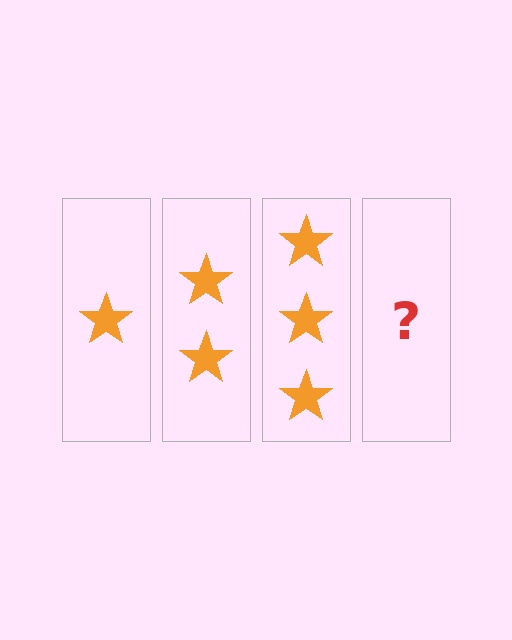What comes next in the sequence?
The next element should be 4 stars.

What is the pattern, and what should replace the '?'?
The pattern is that each step adds one more star. The '?' should be 4 stars.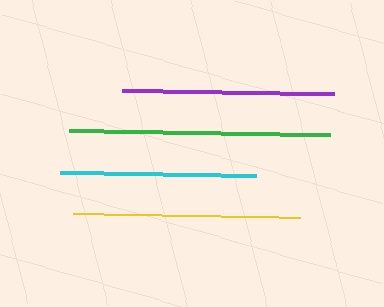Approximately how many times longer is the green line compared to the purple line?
The green line is approximately 1.2 times the length of the purple line.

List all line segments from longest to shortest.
From longest to shortest: green, yellow, purple, cyan.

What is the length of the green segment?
The green segment is approximately 261 pixels long.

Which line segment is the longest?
The green line is the longest at approximately 261 pixels.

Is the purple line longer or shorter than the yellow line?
The yellow line is longer than the purple line.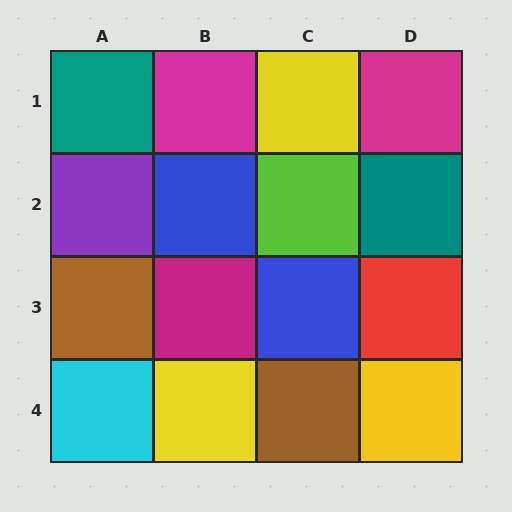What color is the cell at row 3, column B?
Magenta.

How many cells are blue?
2 cells are blue.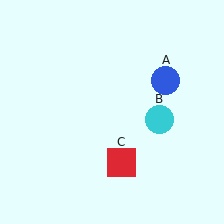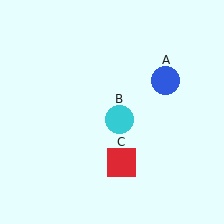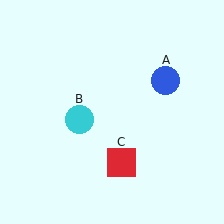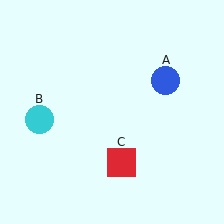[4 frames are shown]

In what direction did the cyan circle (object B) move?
The cyan circle (object B) moved left.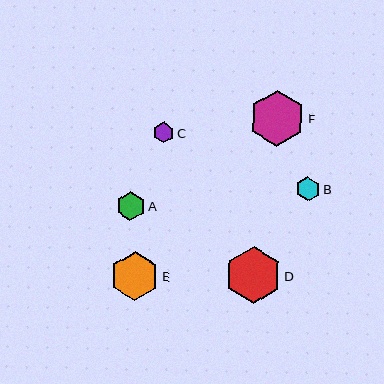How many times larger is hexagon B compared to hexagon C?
Hexagon B is approximately 1.2 times the size of hexagon C.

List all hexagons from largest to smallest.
From largest to smallest: D, F, E, A, B, C.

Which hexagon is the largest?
Hexagon D is the largest with a size of approximately 56 pixels.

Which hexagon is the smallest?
Hexagon C is the smallest with a size of approximately 21 pixels.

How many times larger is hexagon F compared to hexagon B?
Hexagon F is approximately 2.3 times the size of hexagon B.